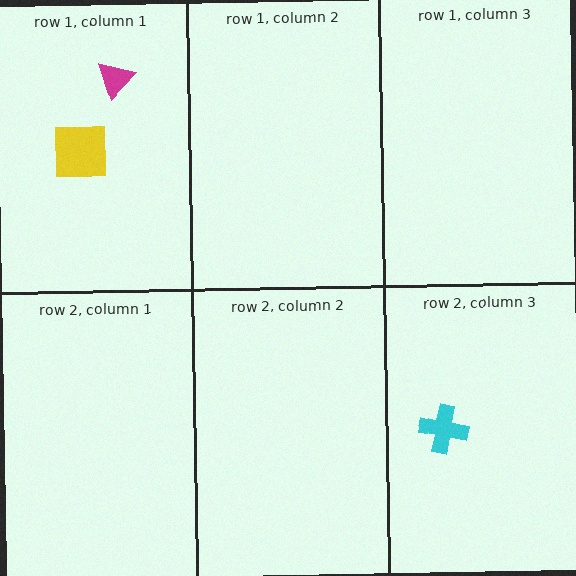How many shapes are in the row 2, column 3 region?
1.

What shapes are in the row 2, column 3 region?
The cyan cross.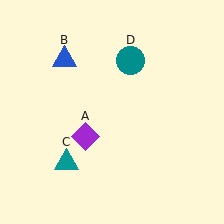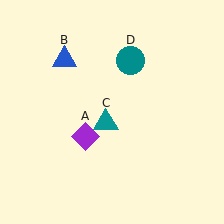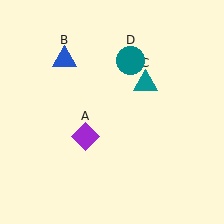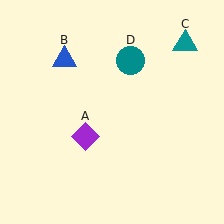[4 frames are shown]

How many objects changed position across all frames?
1 object changed position: teal triangle (object C).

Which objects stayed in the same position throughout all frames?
Purple diamond (object A) and blue triangle (object B) and teal circle (object D) remained stationary.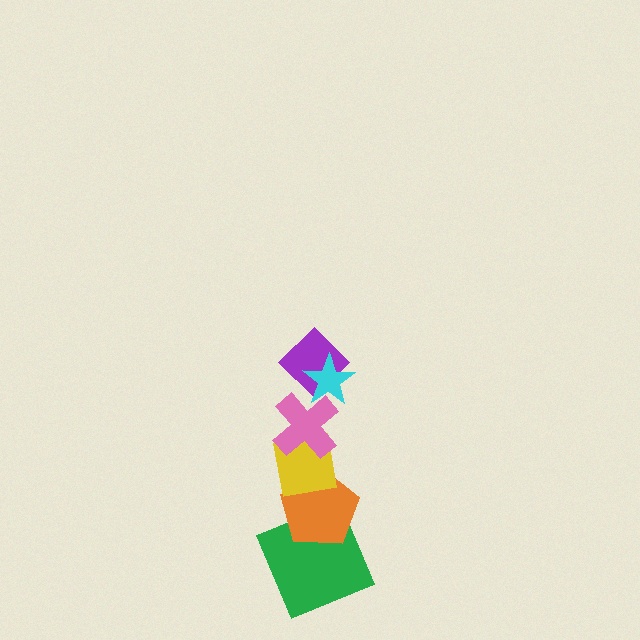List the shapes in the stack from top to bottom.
From top to bottom: the cyan star, the purple diamond, the pink cross, the yellow square, the orange pentagon, the green square.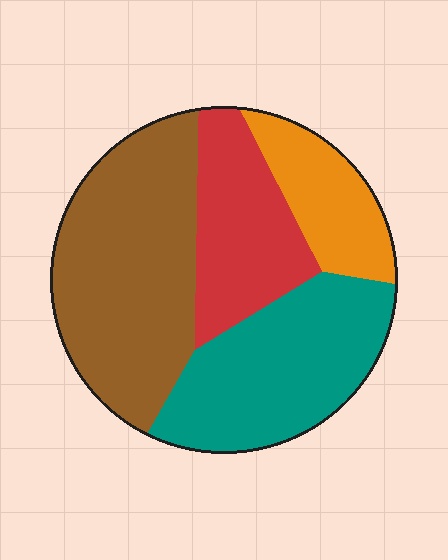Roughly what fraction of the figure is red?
Red covers 20% of the figure.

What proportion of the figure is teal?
Teal covers 29% of the figure.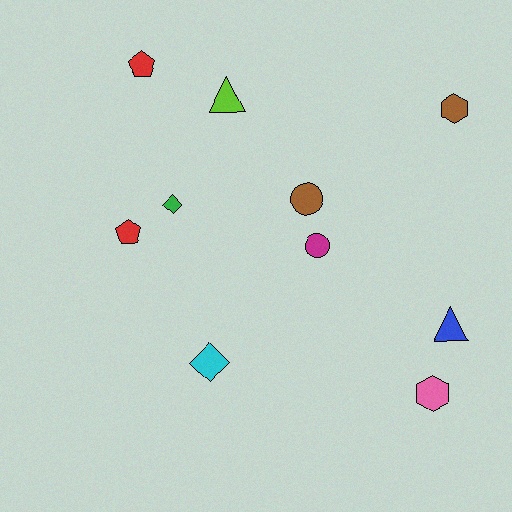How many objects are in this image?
There are 10 objects.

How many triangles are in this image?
There are 2 triangles.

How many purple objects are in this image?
There are no purple objects.